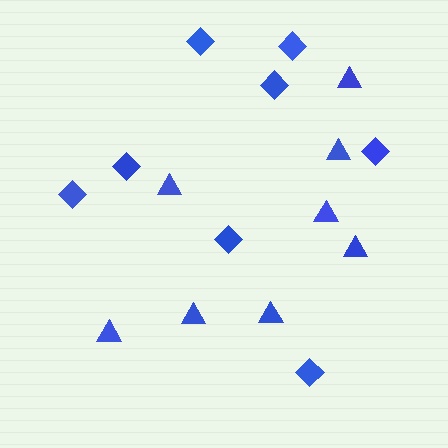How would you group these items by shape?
There are 2 groups: one group of diamonds (8) and one group of triangles (8).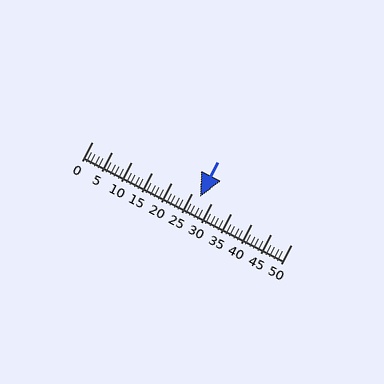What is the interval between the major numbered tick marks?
The major tick marks are spaced 5 units apart.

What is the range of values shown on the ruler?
The ruler shows values from 0 to 50.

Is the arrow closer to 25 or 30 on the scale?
The arrow is closer to 25.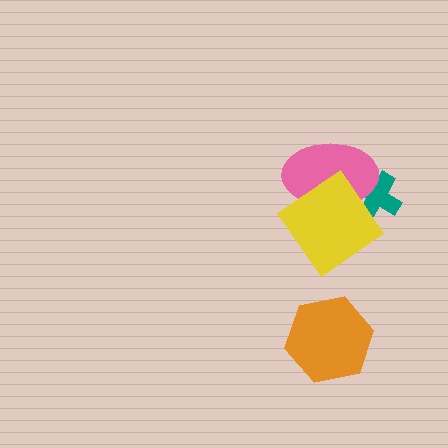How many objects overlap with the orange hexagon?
0 objects overlap with the orange hexagon.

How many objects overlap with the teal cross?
2 objects overlap with the teal cross.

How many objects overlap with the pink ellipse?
2 objects overlap with the pink ellipse.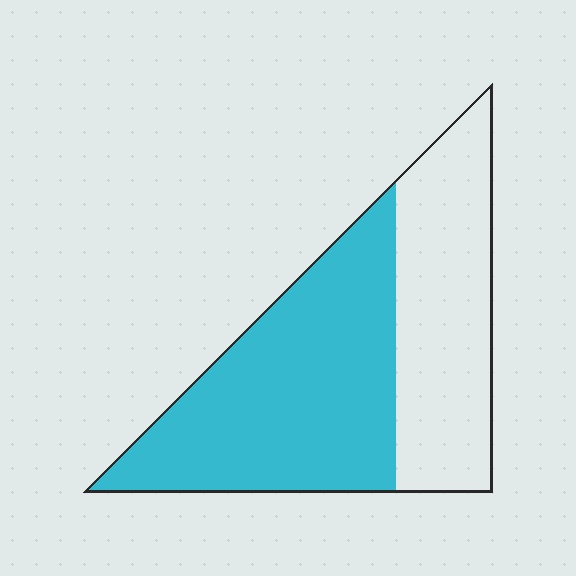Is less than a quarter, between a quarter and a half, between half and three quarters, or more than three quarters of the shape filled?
Between half and three quarters.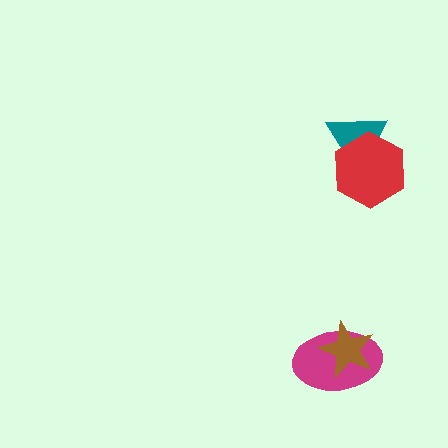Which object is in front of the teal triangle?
The red hexagon is in front of the teal triangle.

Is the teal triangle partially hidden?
Yes, it is partially covered by another shape.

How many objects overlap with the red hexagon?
1 object overlaps with the red hexagon.